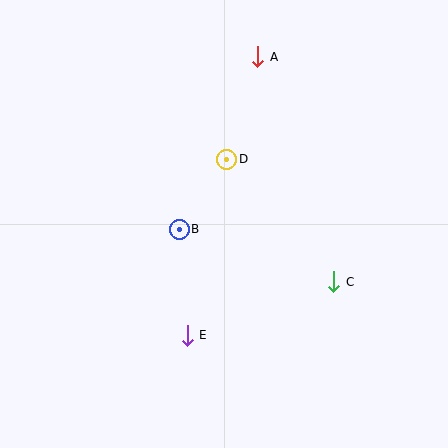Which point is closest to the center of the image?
Point B at (179, 229) is closest to the center.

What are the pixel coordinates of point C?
Point C is at (334, 282).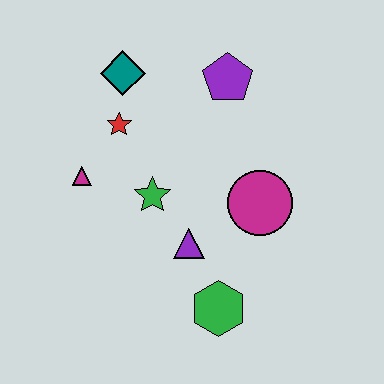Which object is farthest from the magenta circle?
The teal diamond is farthest from the magenta circle.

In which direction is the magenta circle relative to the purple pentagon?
The magenta circle is below the purple pentagon.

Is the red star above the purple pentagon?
No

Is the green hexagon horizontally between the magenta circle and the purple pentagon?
No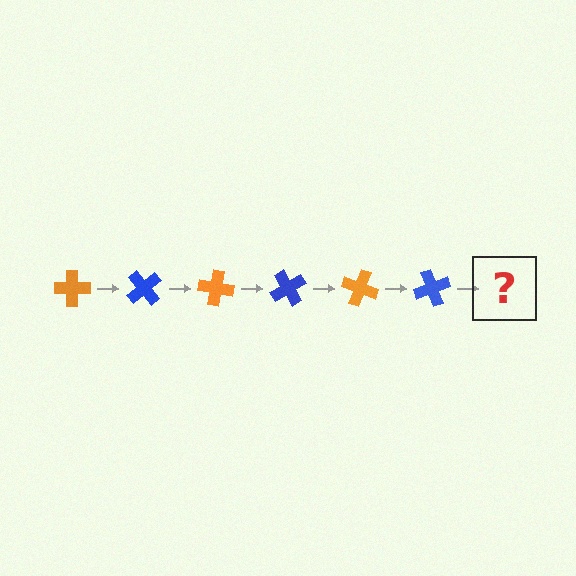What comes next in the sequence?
The next element should be an orange cross, rotated 300 degrees from the start.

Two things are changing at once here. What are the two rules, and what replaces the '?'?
The two rules are that it rotates 50 degrees each step and the color cycles through orange and blue. The '?' should be an orange cross, rotated 300 degrees from the start.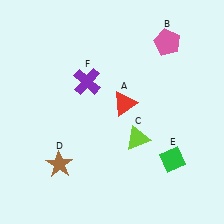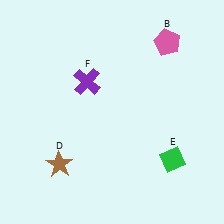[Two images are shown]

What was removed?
The lime triangle (C), the red triangle (A) were removed in Image 2.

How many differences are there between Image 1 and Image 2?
There are 2 differences between the two images.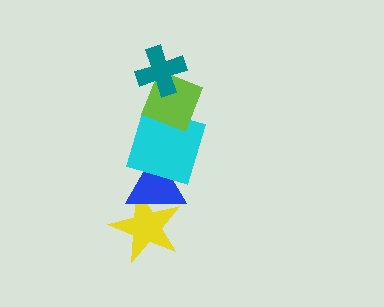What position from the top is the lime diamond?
The lime diamond is 2nd from the top.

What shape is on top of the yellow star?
The blue triangle is on top of the yellow star.